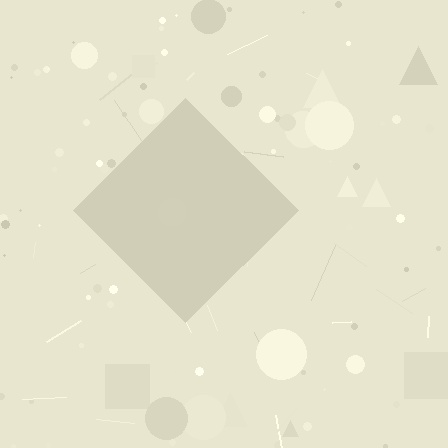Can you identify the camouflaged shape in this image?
The camouflaged shape is a diamond.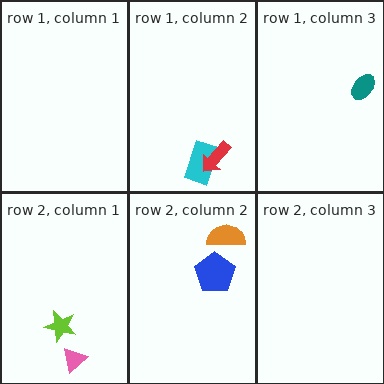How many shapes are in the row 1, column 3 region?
1.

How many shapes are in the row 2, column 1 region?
2.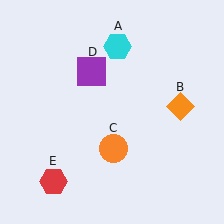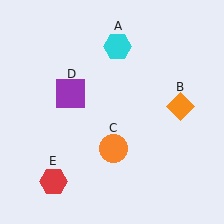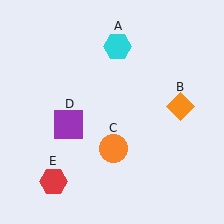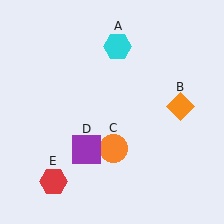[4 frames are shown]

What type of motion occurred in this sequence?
The purple square (object D) rotated counterclockwise around the center of the scene.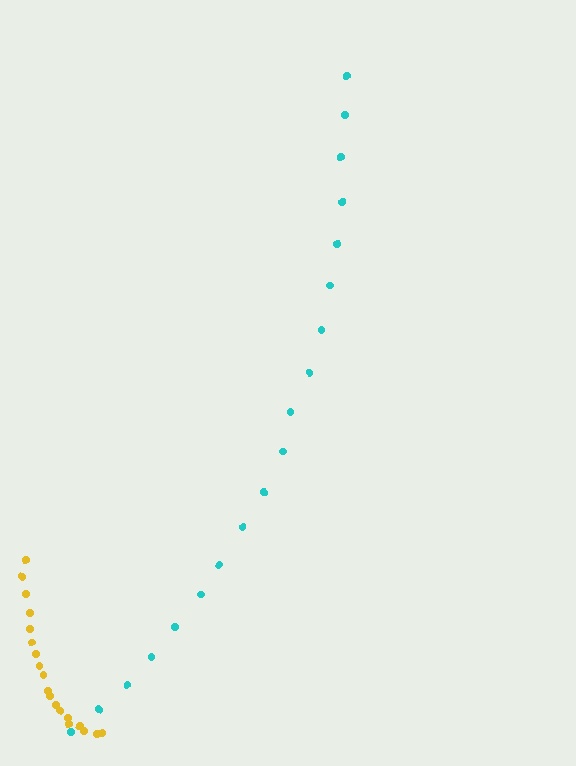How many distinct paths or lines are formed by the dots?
There are 2 distinct paths.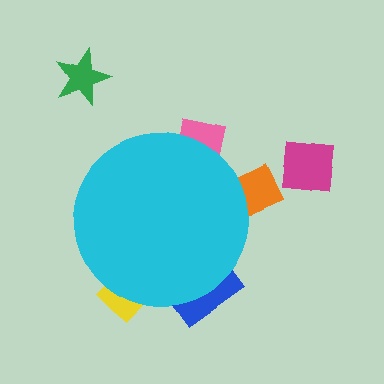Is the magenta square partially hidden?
No, the magenta square is fully visible.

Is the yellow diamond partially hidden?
Yes, the yellow diamond is partially hidden behind the cyan circle.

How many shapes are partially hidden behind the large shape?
4 shapes are partially hidden.